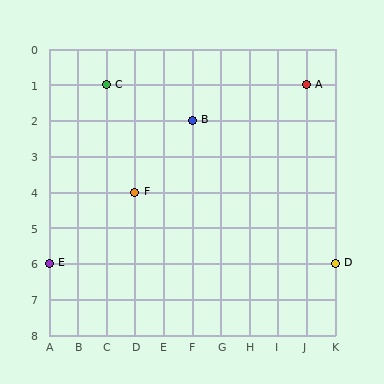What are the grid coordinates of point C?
Point C is at grid coordinates (C, 1).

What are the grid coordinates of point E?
Point E is at grid coordinates (A, 6).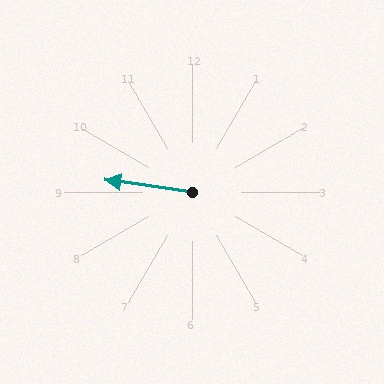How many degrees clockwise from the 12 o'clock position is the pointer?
Approximately 278 degrees.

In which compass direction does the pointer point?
West.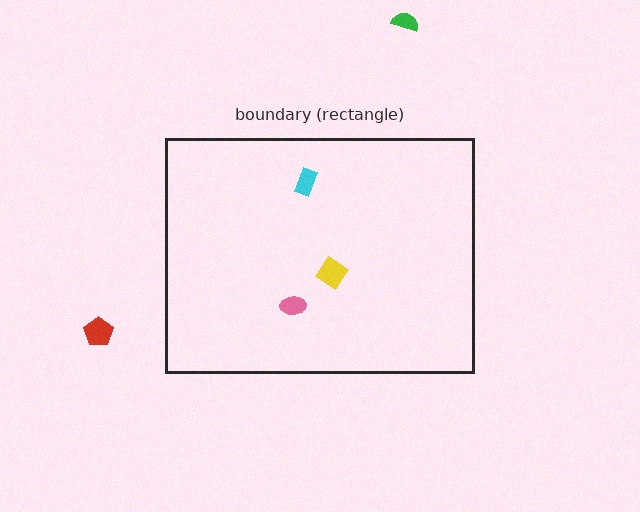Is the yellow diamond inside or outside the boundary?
Inside.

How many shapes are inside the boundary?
3 inside, 2 outside.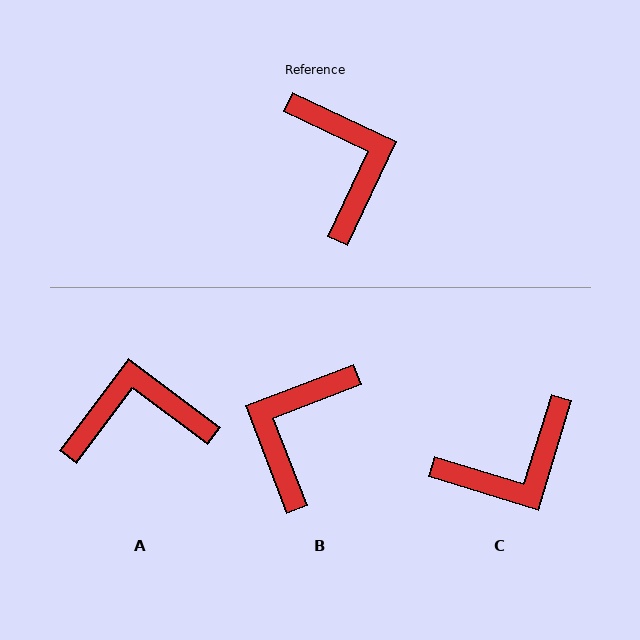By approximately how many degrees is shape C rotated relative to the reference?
Approximately 82 degrees clockwise.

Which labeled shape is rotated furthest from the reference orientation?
B, about 136 degrees away.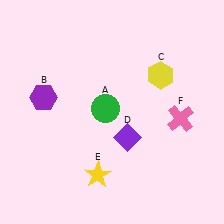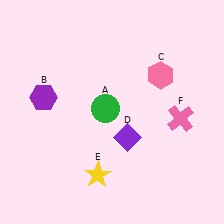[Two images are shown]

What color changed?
The hexagon (C) changed from yellow in Image 1 to pink in Image 2.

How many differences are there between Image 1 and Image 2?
There is 1 difference between the two images.